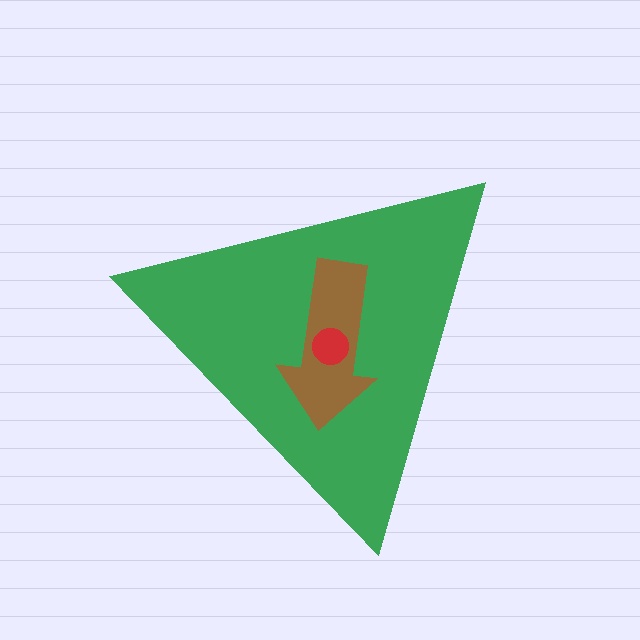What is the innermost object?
The red circle.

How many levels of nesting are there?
3.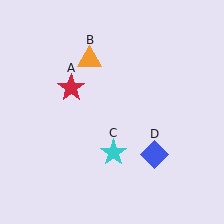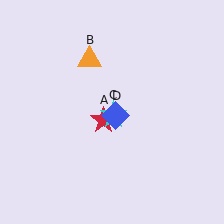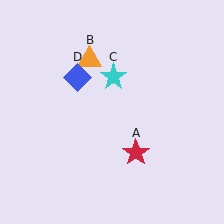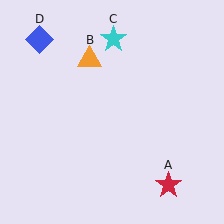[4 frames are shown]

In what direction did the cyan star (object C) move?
The cyan star (object C) moved up.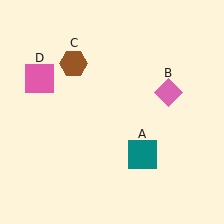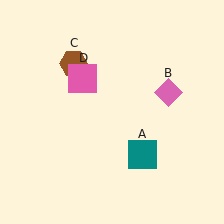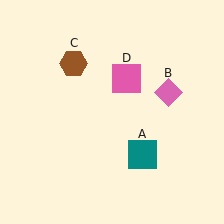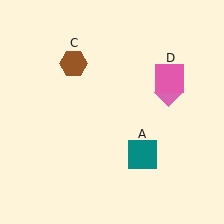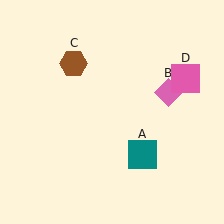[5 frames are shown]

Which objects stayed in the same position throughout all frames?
Teal square (object A) and pink diamond (object B) and brown hexagon (object C) remained stationary.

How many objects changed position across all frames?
1 object changed position: pink square (object D).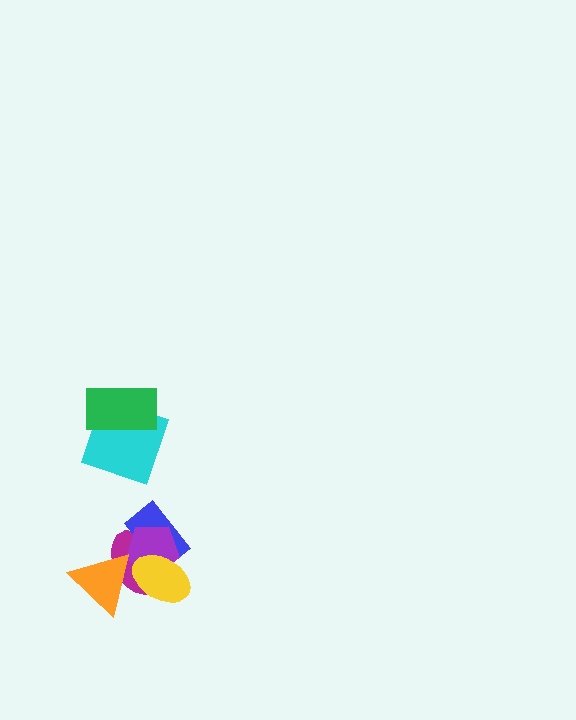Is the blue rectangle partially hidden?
Yes, it is partially covered by another shape.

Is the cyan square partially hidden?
Yes, it is partially covered by another shape.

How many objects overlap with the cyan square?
1 object overlaps with the cyan square.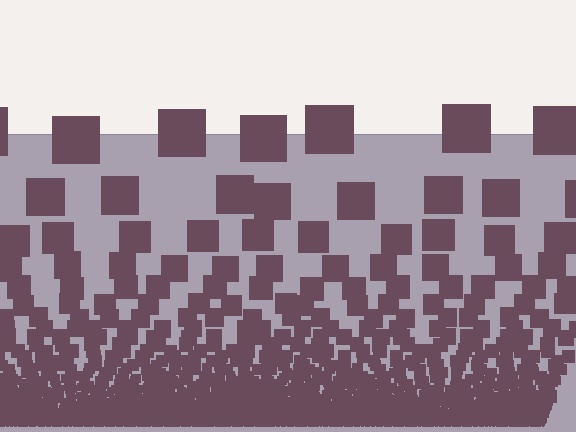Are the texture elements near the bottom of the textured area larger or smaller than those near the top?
Smaller. The gradient is inverted — elements near the bottom are smaller and denser.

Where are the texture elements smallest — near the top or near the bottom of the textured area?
Near the bottom.